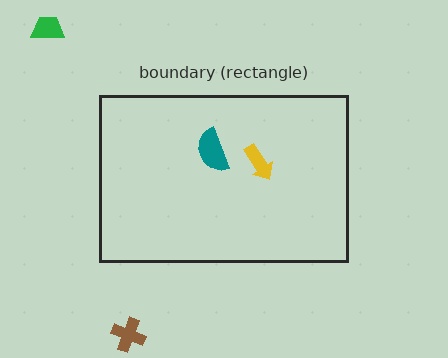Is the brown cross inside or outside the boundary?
Outside.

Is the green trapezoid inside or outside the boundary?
Outside.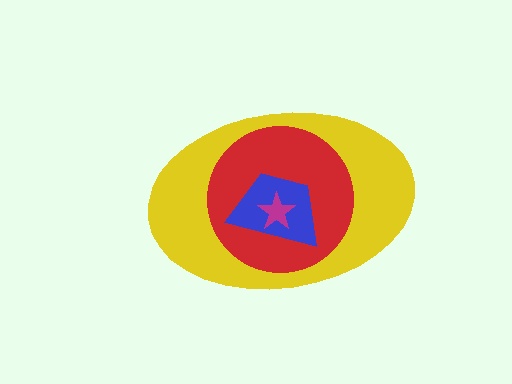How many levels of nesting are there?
4.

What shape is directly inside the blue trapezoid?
The magenta star.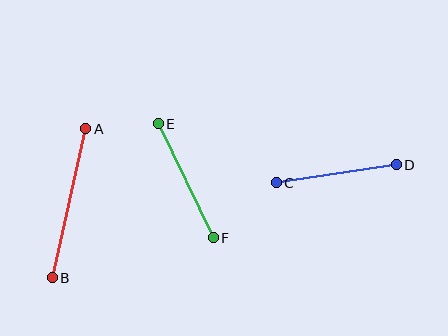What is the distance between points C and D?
The distance is approximately 121 pixels.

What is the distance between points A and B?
The distance is approximately 153 pixels.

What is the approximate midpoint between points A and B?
The midpoint is at approximately (69, 203) pixels.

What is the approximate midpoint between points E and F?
The midpoint is at approximately (186, 181) pixels.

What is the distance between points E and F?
The distance is approximately 126 pixels.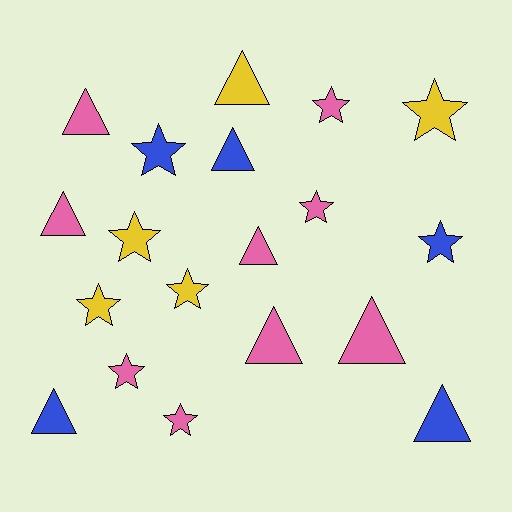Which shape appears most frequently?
Star, with 10 objects.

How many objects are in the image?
There are 19 objects.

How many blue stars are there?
There are 2 blue stars.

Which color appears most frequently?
Pink, with 9 objects.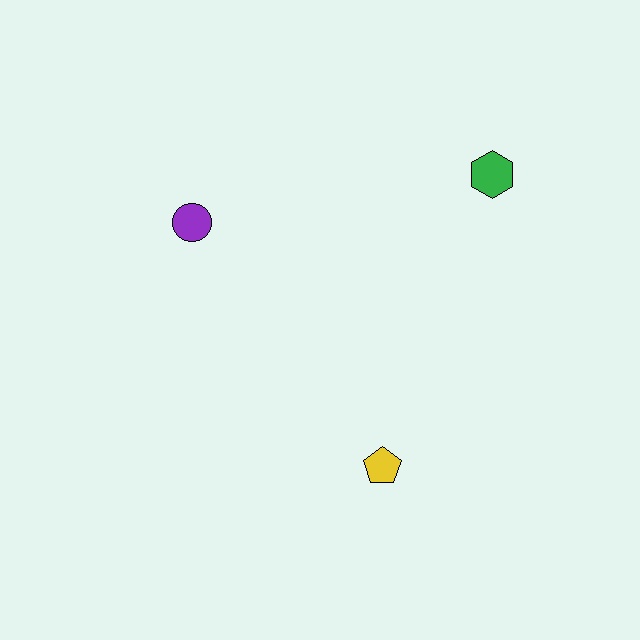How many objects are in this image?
There are 3 objects.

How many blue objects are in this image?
There are no blue objects.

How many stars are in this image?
There are no stars.